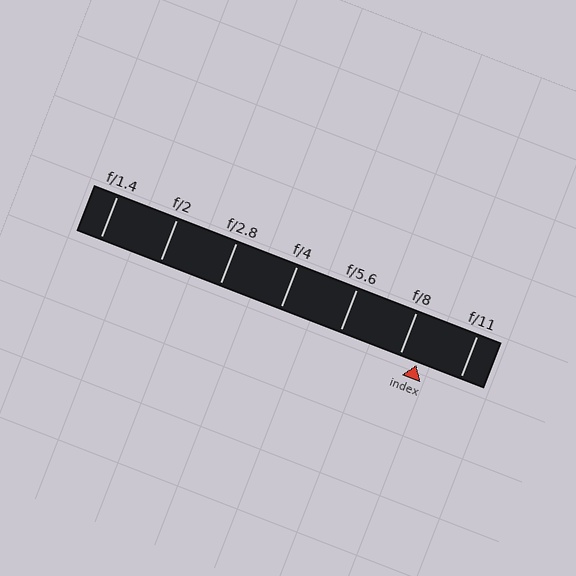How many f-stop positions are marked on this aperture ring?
There are 7 f-stop positions marked.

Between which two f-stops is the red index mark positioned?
The index mark is between f/8 and f/11.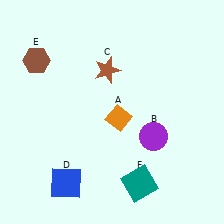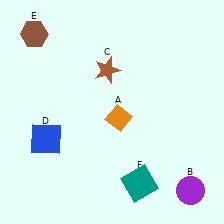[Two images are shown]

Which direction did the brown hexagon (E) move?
The brown hexagon (E) moved up.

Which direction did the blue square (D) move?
The blue square (D) moved up.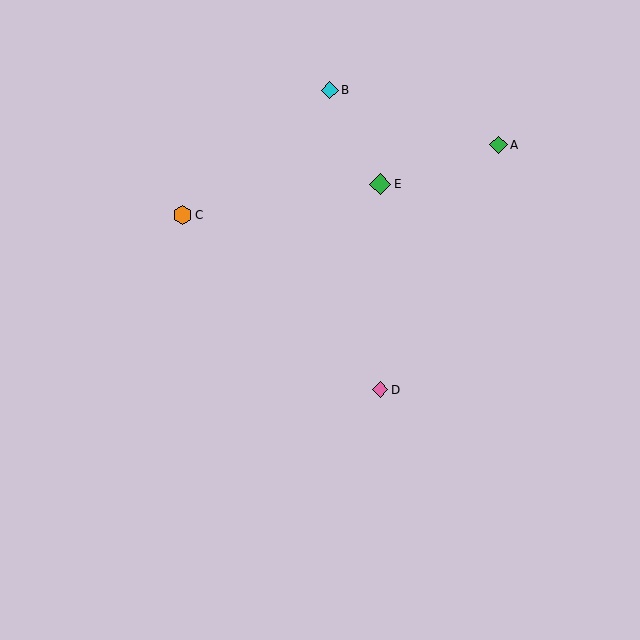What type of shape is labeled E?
Shape E is a green diamond.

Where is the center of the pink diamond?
The center of the pink diamond is at (380, 390).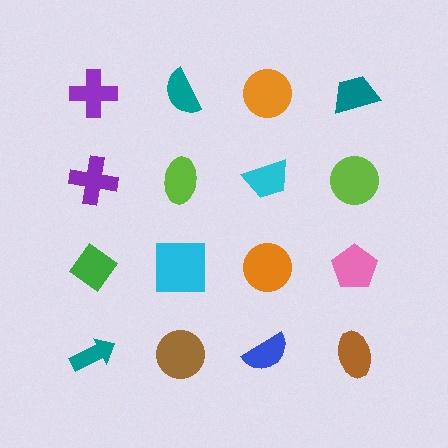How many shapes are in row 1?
4 shapes.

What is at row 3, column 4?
A pink pentagon.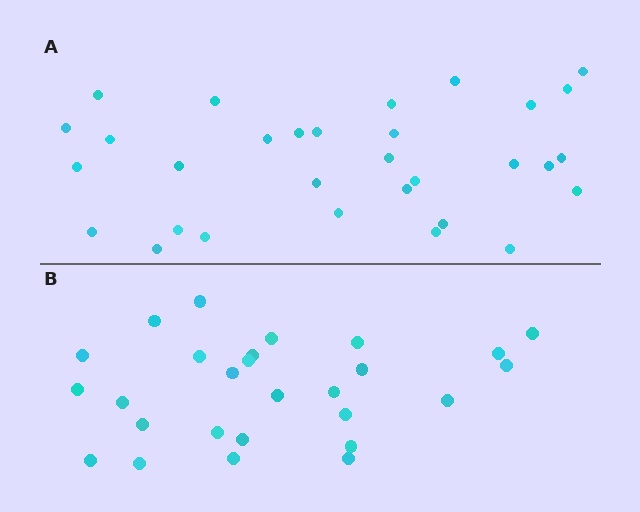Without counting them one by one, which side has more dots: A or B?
Region A (the top region) has more dots.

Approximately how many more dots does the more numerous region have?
Region A has about 4 more dots than region B.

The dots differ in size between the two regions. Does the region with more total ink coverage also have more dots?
No. Region B has more total ink coverage because its dots are larger, but region A actually contains more individual dots. Total area can be misleading — the number of items is what matters here.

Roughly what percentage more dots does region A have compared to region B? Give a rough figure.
About 15% more.